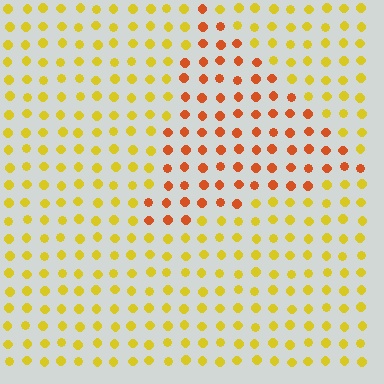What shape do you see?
I see a triangle.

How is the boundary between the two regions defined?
The boundary is defined purely by a slight shift in hue (about 39 degrees). Spacing, size, and orientation are identical on both sides.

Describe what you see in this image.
The image is filled with small yellow elements in a uniform arrangement. A triangle-shaped region is visible where the elements are tinted to a slightly different hue, forming a subtle color boundary.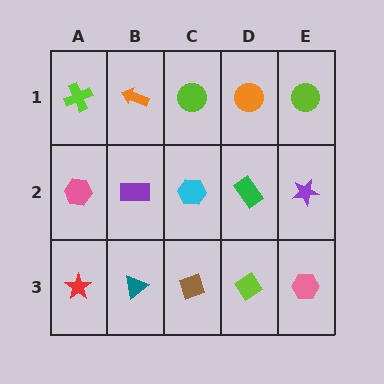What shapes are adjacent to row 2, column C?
A lime circle (row 1, column C), a brown diamond (row 3, column C), a purple rectangle (row 2, column B), a green rectangle (row 2, column D).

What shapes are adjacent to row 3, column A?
A pink hexagon (row 2, column A), a teal triangle (row 3, column B).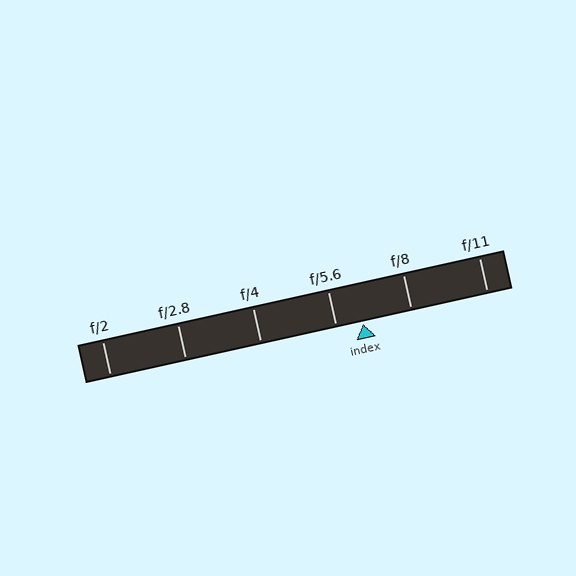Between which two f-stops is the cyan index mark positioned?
The index mark is between f/5.6 and f/8.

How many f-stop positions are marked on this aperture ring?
There are 6 f-stop positions marked.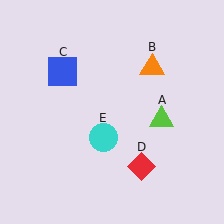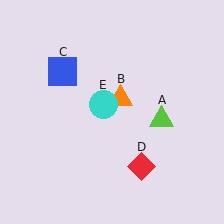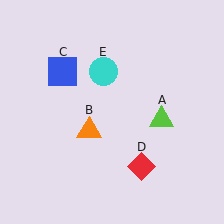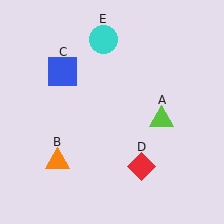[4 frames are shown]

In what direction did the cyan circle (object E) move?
The cyan circle (object E) moved up.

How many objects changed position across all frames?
2 objects changed position: orange triangle (object B), cyan circle (object E).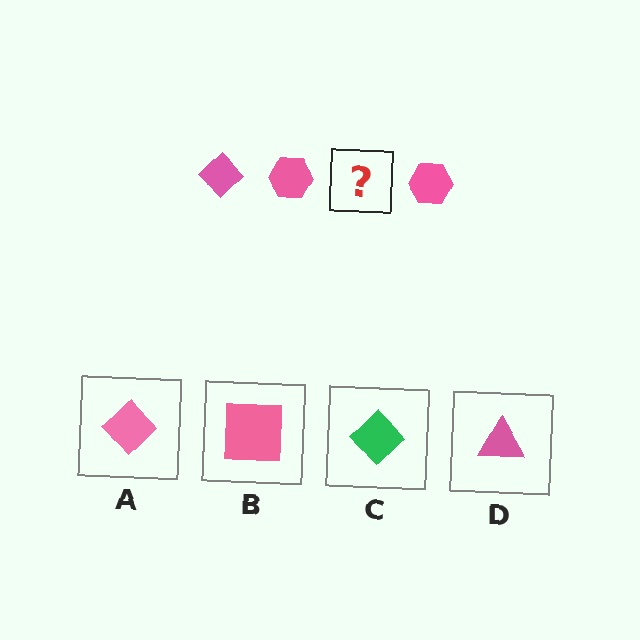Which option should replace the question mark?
Option A.